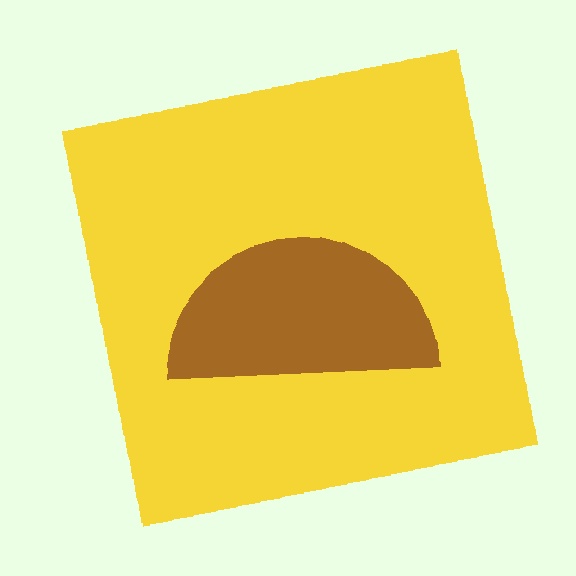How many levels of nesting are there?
2.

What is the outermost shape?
The yellow square.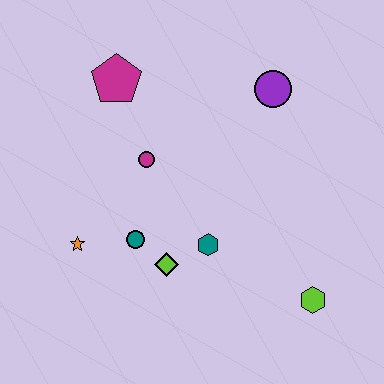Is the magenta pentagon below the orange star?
No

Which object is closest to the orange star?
The teal circle is closest to the orange star.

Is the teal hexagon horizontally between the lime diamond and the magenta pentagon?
No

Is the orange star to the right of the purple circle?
No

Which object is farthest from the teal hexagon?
The magenta pentagon is farthest from the teal hexagon.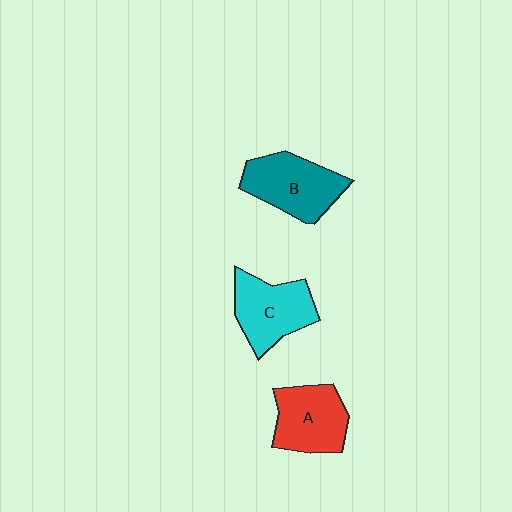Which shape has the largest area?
Shape B (teal).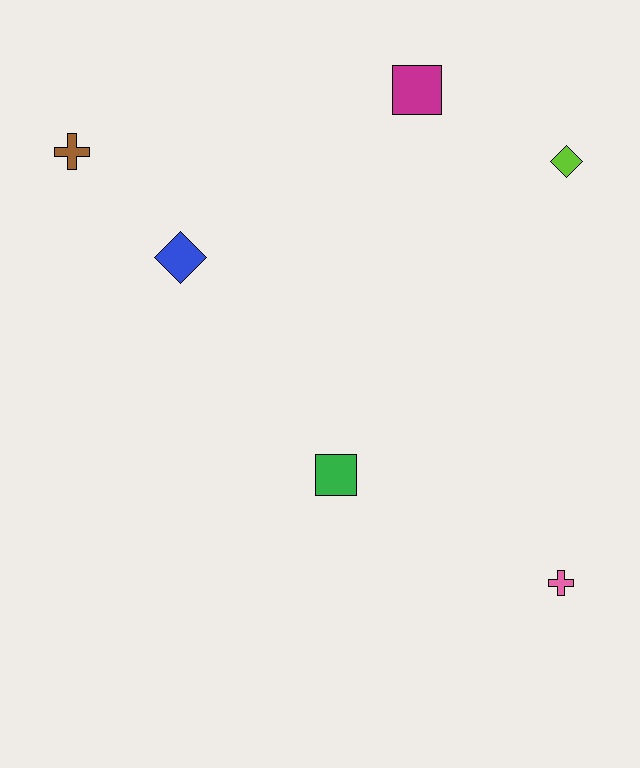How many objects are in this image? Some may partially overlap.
There are 6 objects.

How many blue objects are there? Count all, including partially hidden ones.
There is 1 blue object.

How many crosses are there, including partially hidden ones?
There are 2 crosses.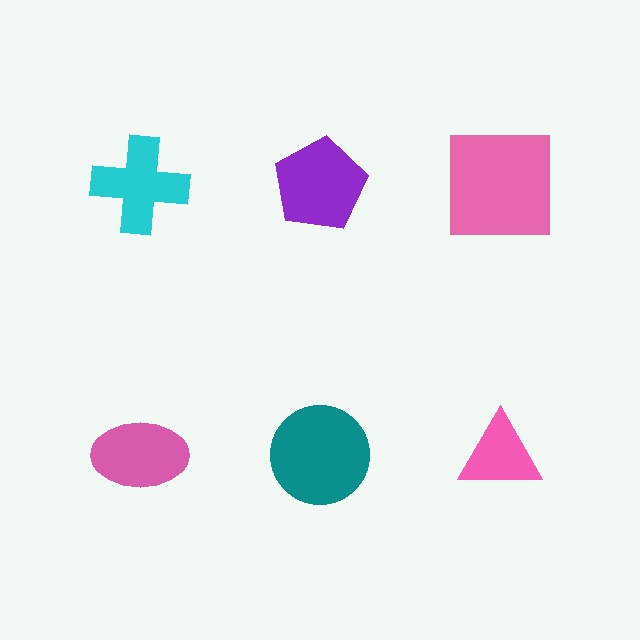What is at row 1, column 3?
A pink square.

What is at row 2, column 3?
A pink triangle.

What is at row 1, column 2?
A purple pentagon.